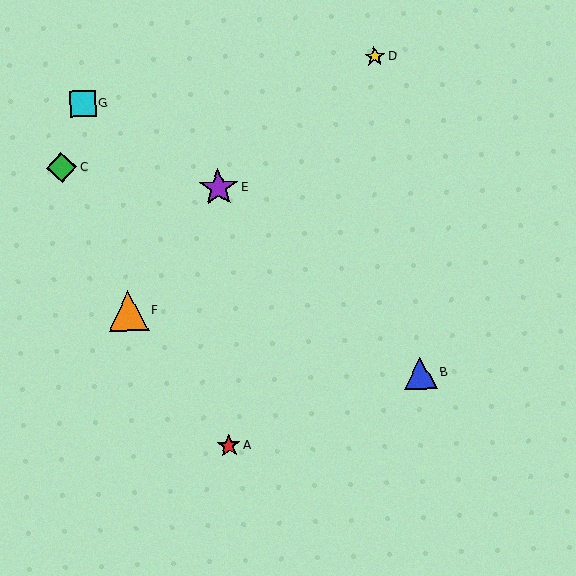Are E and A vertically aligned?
Yes, both are at x≈218.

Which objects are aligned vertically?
Objects A, E are aligned vertically.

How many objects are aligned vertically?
2 objects (A, E) are aligned vertically.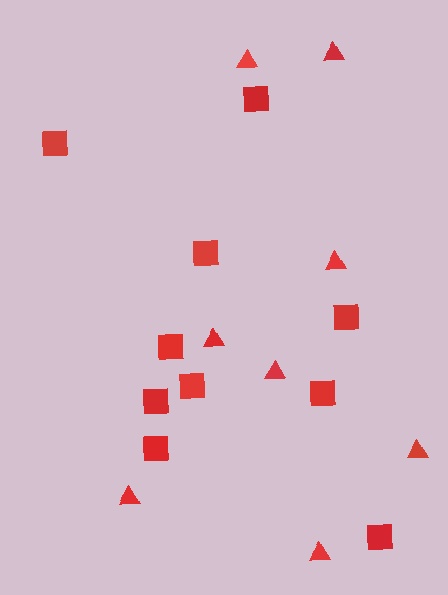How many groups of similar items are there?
There are 2 groups: one group of triangles (8) and one group of squares (10).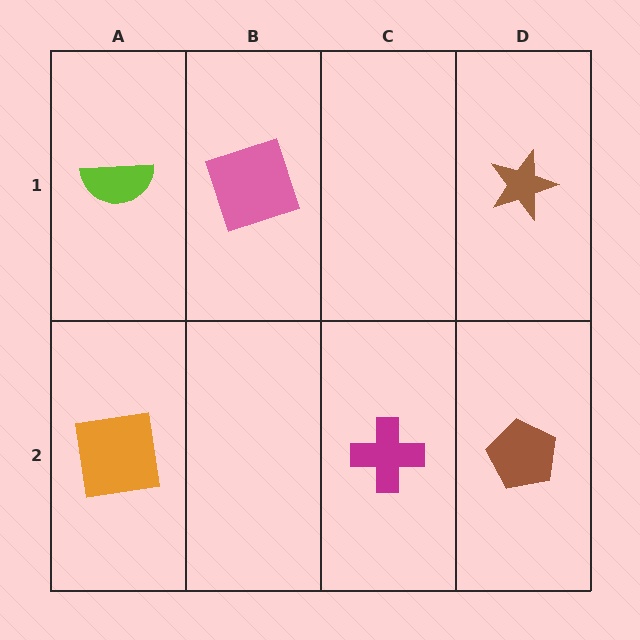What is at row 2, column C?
A magenta cross.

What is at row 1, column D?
A brown star.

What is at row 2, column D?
A brown pentagon.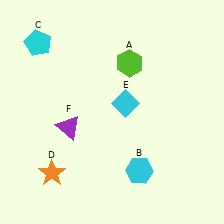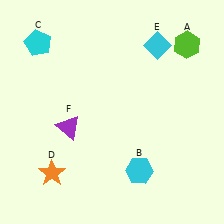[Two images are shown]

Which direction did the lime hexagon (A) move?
The lime hexagon (A) moved right.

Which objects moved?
The objects that moved are: the lime hexagon (A), the cyan diamond (E).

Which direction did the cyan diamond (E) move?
The cyan diamond (E) moved up.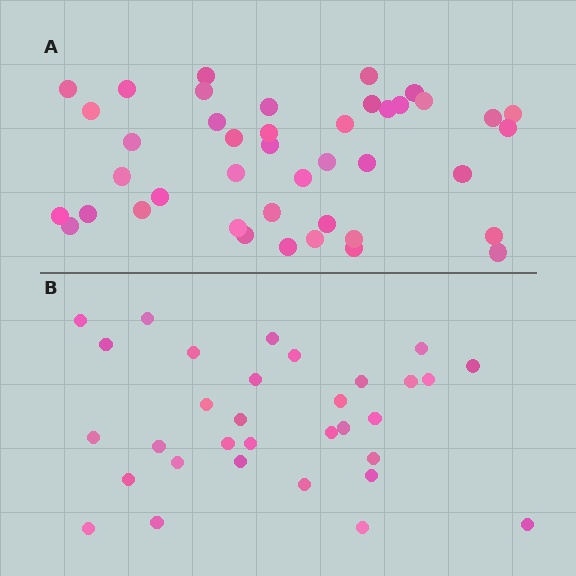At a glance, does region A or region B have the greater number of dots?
Region A (the top region) has more dots.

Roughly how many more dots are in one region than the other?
Region A has roughly 10 or so more dots than region B.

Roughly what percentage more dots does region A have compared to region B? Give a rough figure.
About 30% more.